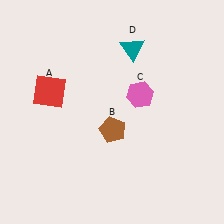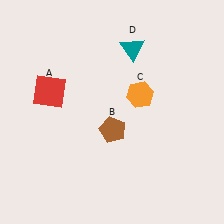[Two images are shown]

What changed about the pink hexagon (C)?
In Image 1, C is pink. In Image 2, it changed to orange.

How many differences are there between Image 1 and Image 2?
There is 1 difference between the two images.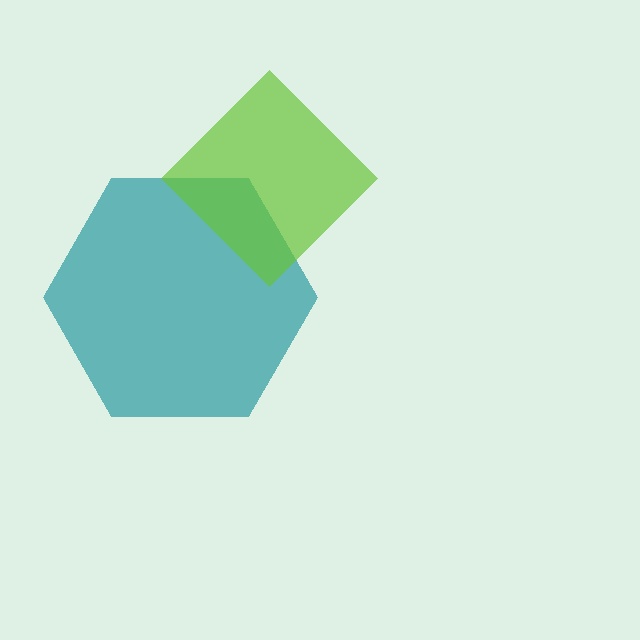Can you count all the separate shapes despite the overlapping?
Yes, there are 2 separate shapes.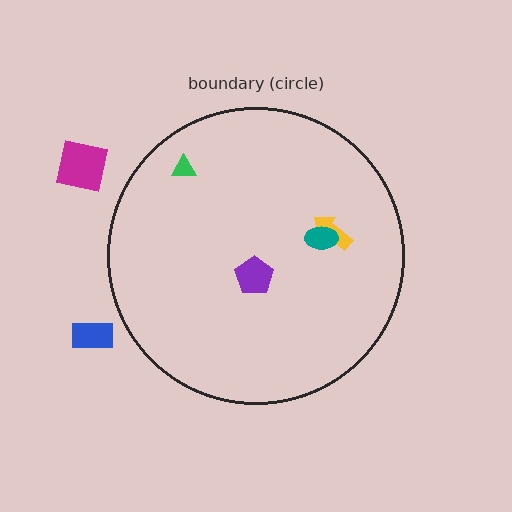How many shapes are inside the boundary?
4 inside, 2 outside.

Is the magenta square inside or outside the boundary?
Outside.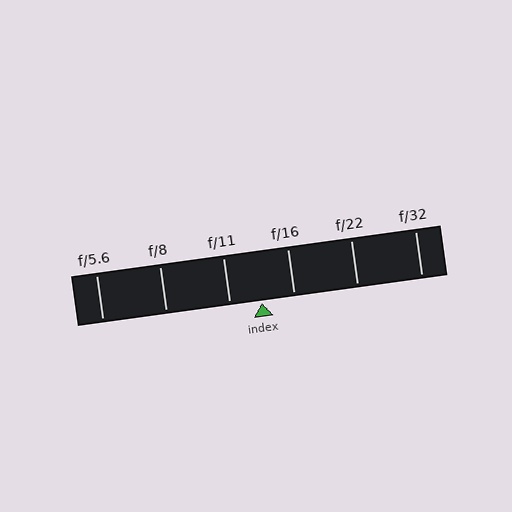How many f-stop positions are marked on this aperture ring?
There are 6 f-stop positions marked.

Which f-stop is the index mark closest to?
The index mark is closest to f/11.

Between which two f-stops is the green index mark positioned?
The index mark is between f/11 and f/16.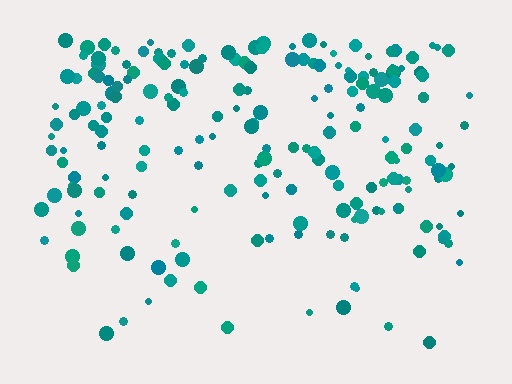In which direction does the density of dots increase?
From bottom to top, with the top side densest.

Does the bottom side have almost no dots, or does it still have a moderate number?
Still a moderate number, just noticeably fewer than the top.